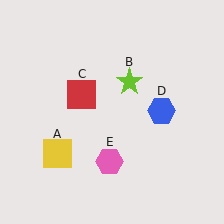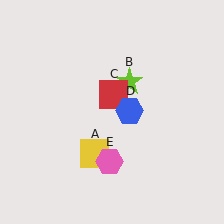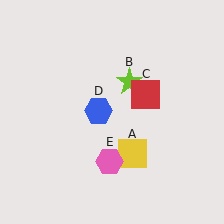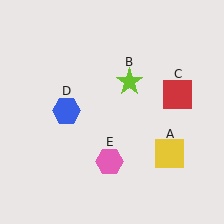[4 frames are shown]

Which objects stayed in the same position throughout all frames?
Lime star (object B) and pink hexagon (object E) remained stationary.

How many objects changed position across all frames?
3 objects changed position: yellow square (object A), red square (object C), blue hexagon (object D).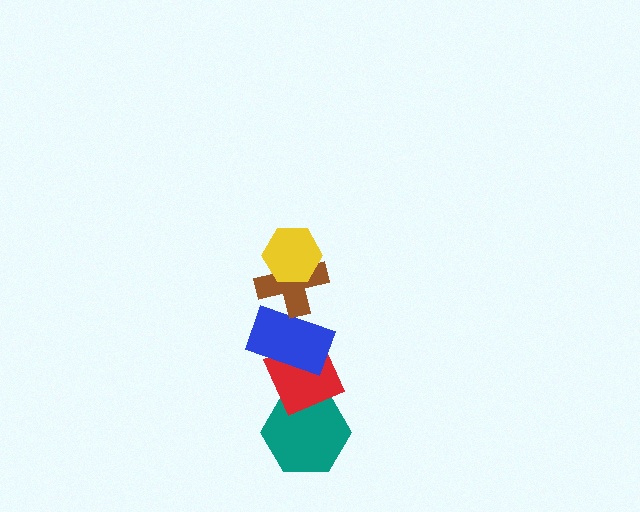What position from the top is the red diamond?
The red diamond is 4th from the top.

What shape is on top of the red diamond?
The blue rectangle is on top of the red diamond.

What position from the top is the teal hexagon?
The teal hexagon is 5th from the top.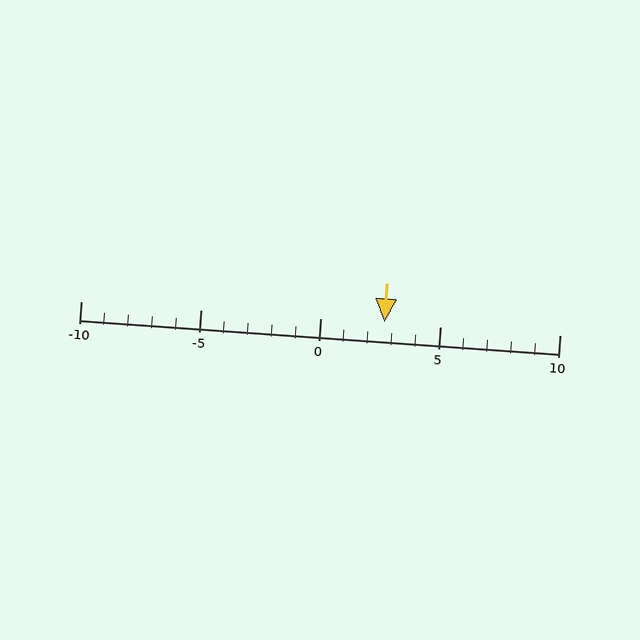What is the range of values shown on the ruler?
The ruler shows values from -10 to 10.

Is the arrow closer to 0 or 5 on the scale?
The arrow is closer to 5.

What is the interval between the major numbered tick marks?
The major tick marks are spaced 5 units apart.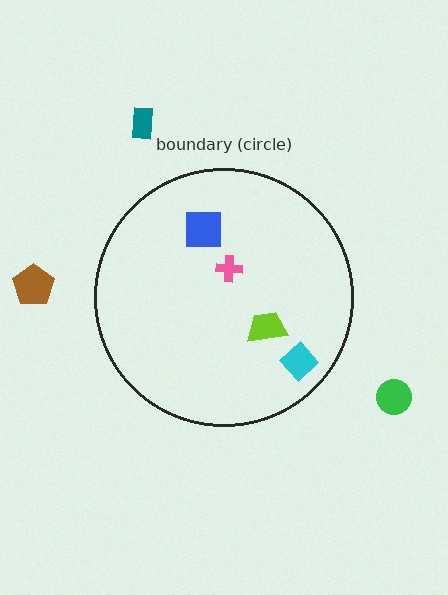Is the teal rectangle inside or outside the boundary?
Outside.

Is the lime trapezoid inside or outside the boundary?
Inside.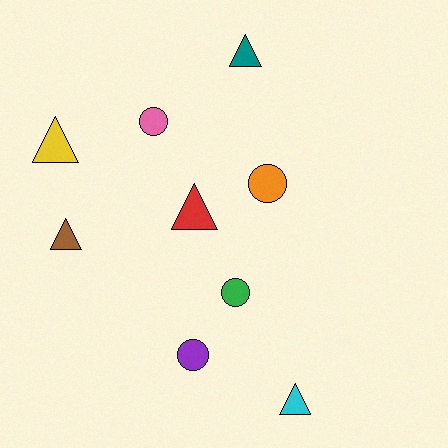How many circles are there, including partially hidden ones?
There are 4 circles.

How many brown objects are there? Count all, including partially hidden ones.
There is 1 brown object.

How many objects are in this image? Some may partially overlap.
There are 9 objects.